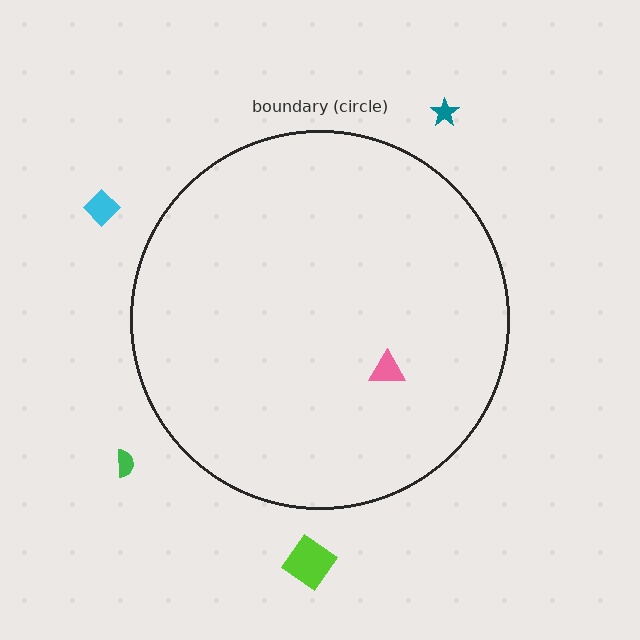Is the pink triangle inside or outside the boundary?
Inside.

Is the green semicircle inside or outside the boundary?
Outside.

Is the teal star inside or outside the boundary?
Outside.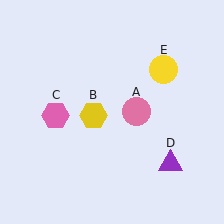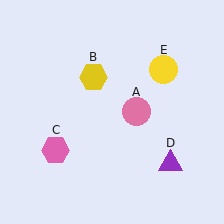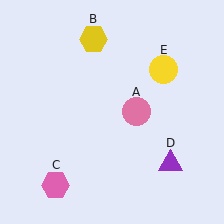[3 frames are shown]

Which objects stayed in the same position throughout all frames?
Pink circle (object A) and purple triangle (object D) and yellow circle (object E) remained stationary.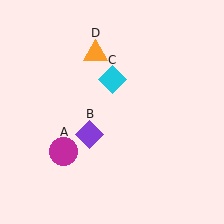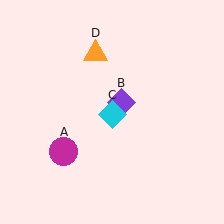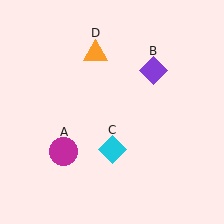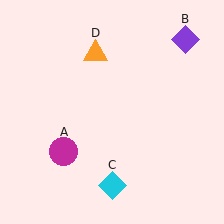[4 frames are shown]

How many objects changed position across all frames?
2 objects changed position: purple diamond (object B), cyan diamond (object C).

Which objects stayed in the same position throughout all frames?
Magenta circle (object A) and orange triangle (object D) remained stationary.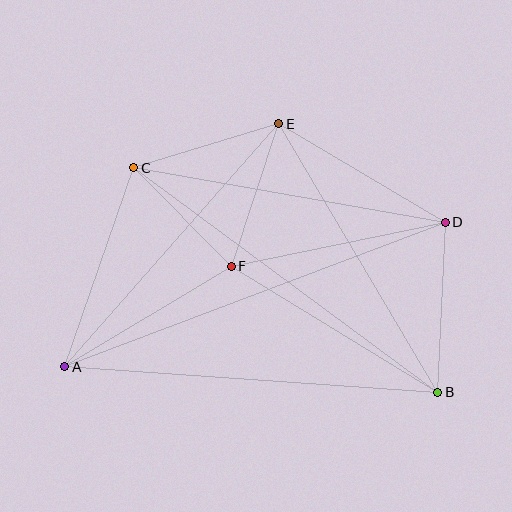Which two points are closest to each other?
Points C and F are closest to each other.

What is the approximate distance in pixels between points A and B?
The distance between A and B is approximately 374 pixels.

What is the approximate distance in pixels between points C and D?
The distance between C and D is approximately 317 pixels.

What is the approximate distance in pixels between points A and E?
The distance between A and E is approximately 323 pixels.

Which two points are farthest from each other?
Points A and D are farthest from each other.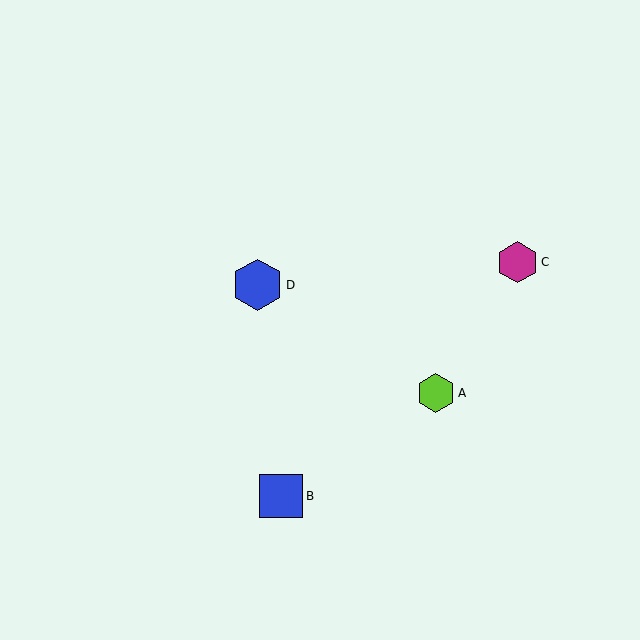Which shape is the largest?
The blue hexagon (labeled D) is the largest.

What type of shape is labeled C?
Shape C is a magenta hexagon.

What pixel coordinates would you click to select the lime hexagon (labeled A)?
Click at (436, 393) to select the lime hexagon A.